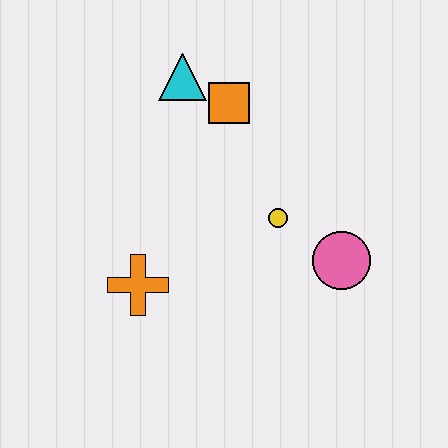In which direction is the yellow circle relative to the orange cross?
The yellow circle is to the right of the orange cross.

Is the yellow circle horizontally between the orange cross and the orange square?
No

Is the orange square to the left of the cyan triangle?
No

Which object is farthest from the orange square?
The orange cross is farthest from the orange square.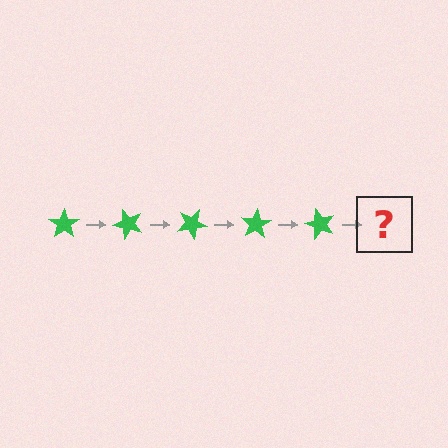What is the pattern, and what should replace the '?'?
The pattern is that the star rotates 50 degrees each step. The '?' should be a green star rotated 250 degrees.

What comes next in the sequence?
The next element should be a green star rotated 250 degrees.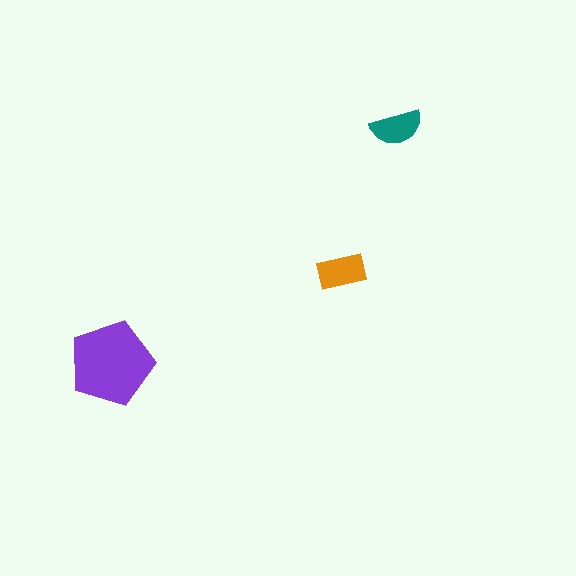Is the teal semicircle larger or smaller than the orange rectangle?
Smaller.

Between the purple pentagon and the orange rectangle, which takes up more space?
The purple pentagon.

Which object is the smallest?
The teal semicircle.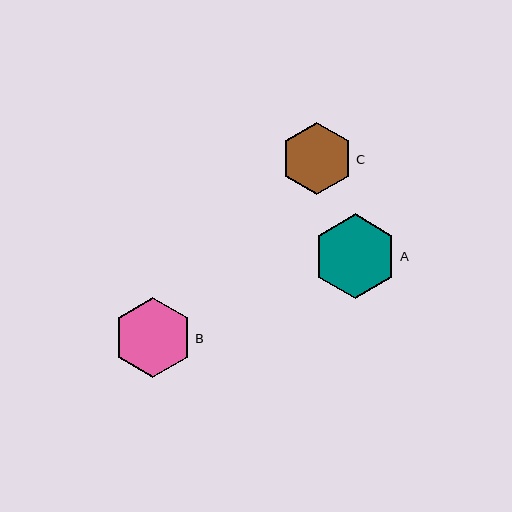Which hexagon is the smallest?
Hexagon C is the smallest with a size of approximately 72 pixels.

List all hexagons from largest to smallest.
From largest to smallest: A, B, C.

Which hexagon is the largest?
Hexagon A is the largest with a size of approximately 85 pixels.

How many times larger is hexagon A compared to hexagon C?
Hexagon A is approximately 1.2 times the size of hexagon C.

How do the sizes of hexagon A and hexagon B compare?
Hexagon A and hexagon B are approximately the same size.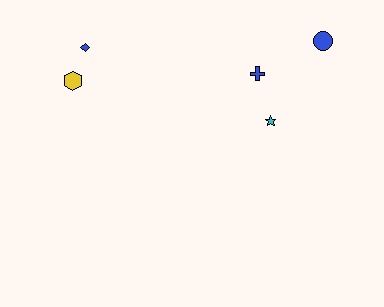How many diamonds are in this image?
There is 1 diamond.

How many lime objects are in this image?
There are no lime objects.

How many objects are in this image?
There are 5 objects.